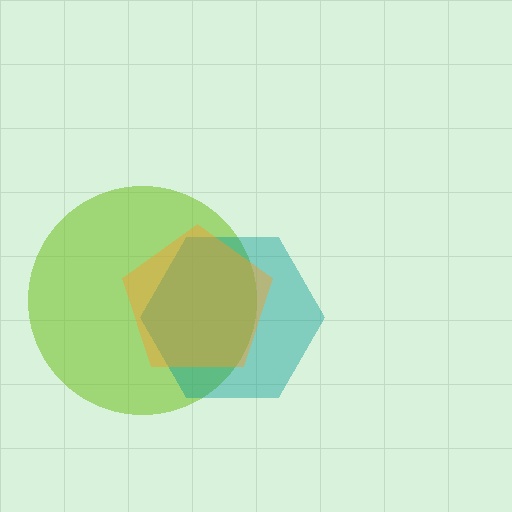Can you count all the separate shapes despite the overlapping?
Yes, there are 3 separate shapes.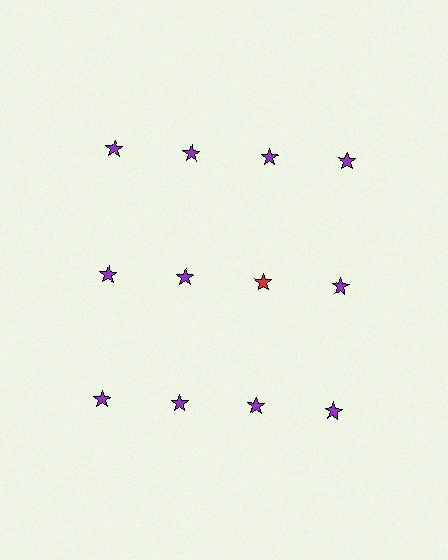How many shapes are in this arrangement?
There are 12 shapes arranged in a grid pattern.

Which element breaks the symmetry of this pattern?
The red star in the second row, center column breaks the symmetry. All other shapes are purple stars.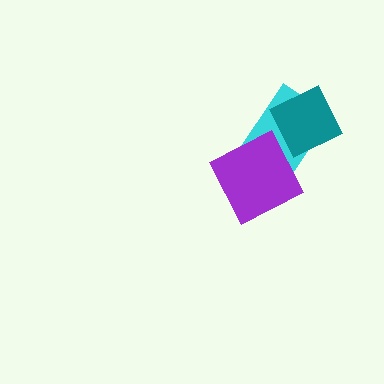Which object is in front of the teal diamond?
The purple diamond is in front of the teal diamond.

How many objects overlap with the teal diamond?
2 objects overlap with the teal diamond.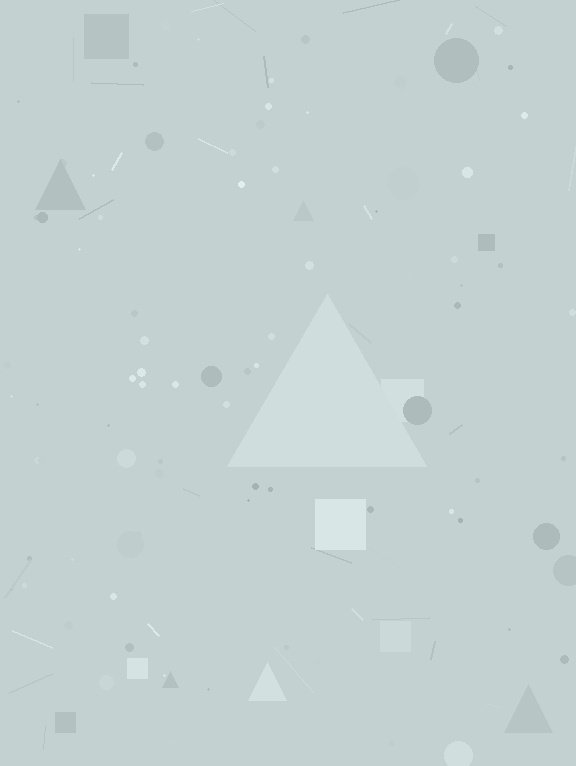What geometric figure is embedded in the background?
A triangle is embedded in the background.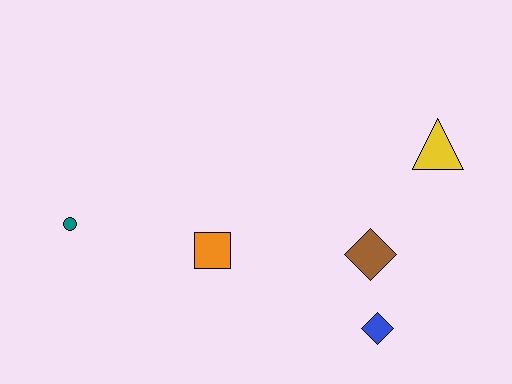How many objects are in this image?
There are 5 objects.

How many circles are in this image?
There is 1 circle.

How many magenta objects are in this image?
There are no magenta objects.